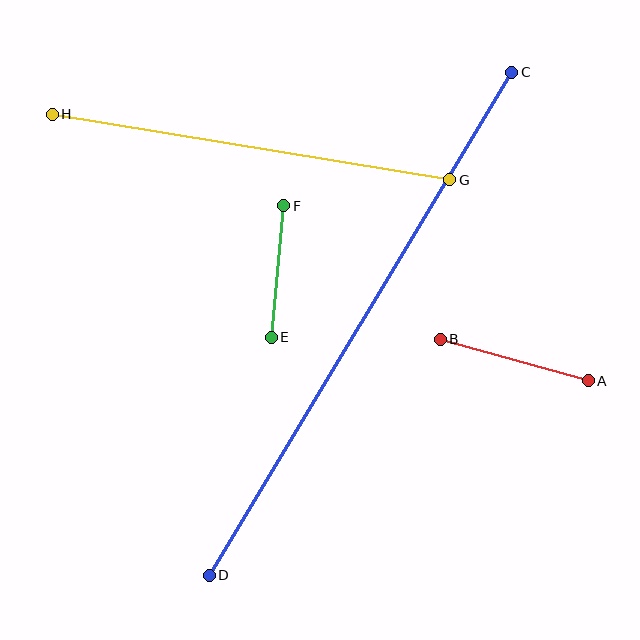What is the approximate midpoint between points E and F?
The midpoint is at approximately (277, 272) pixels.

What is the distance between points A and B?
The distance is approximately 154 pixels.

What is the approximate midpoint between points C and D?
The midpoint is at approximately (361, 324) pixels.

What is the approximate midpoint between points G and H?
The midpoint is at approximately (251, 147) pixels.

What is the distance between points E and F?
The distance is approximately 132 pixels.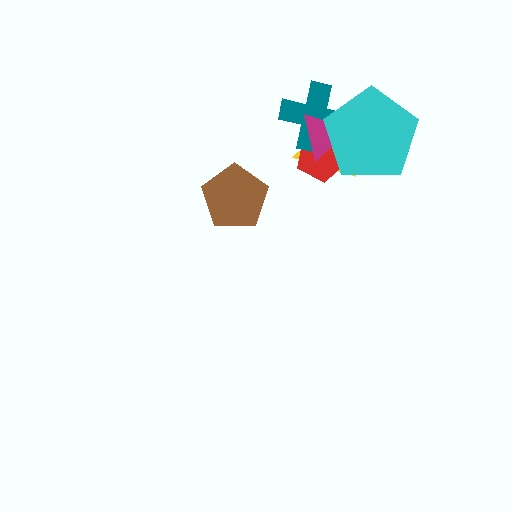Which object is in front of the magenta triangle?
The cyan pentagon is in front of the magenta triangle.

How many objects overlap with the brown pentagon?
0 objects overlap with the brown pentagon.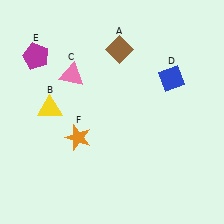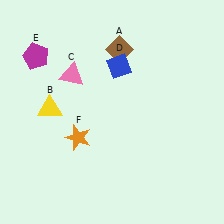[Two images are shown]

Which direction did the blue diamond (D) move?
The blue diamond (D) moved left.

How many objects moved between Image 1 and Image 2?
1 object moved between the two images.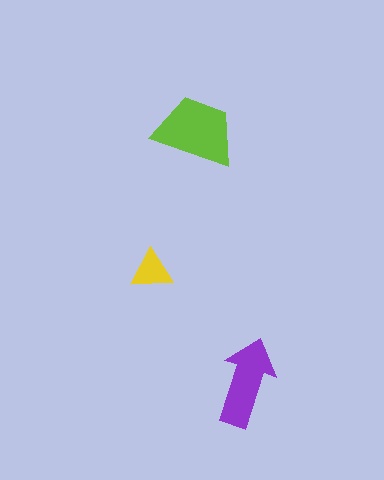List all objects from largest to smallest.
The lime trapezoid, the purple arrow, the yellow triangle.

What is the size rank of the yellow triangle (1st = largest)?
3rd.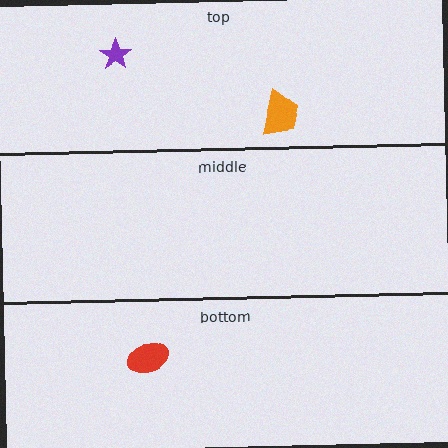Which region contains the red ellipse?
The bottom region.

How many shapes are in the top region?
2.